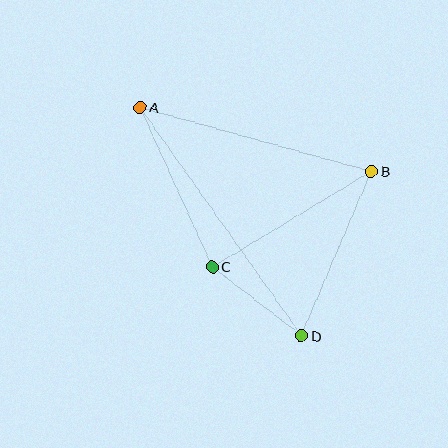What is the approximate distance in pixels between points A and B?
The distance between A and B is approximately 240 pixels.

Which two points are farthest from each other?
Points A and D are farthest from each other.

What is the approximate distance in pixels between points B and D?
The distance between B and D is approximately 178 pixels.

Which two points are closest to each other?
Points C and D are closest to each other.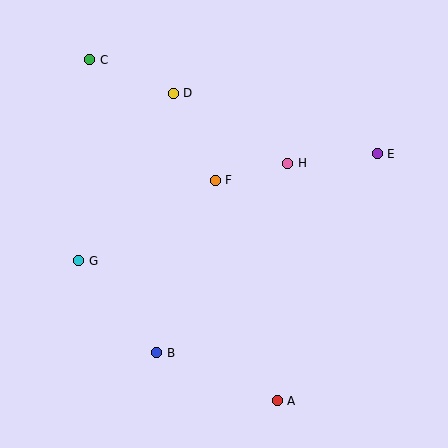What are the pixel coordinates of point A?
Point A is at (277, 401).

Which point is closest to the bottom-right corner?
Point A is closest to the bottom-right corner.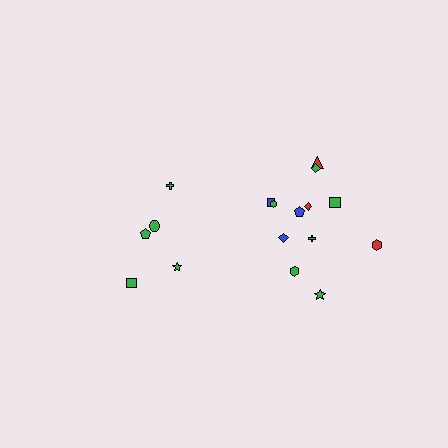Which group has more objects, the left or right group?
The right group.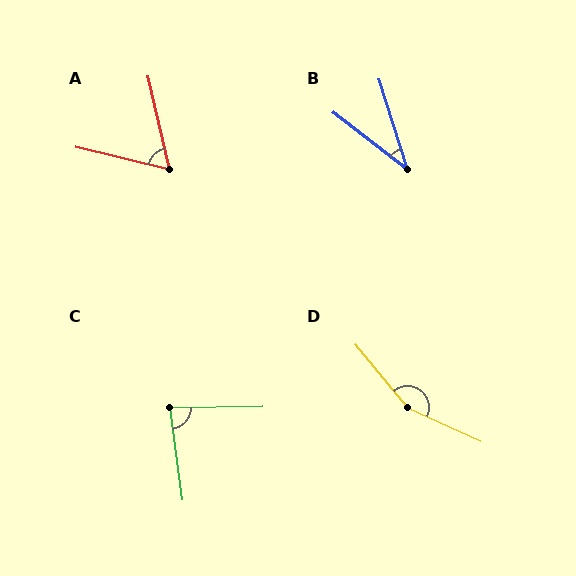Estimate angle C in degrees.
Approximately 83 degrees.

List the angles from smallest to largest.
B (35°), A (63°), C (83°), D (154°).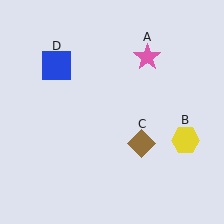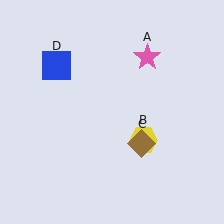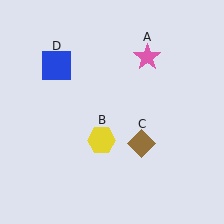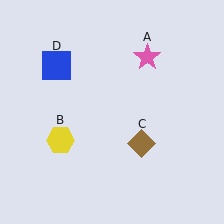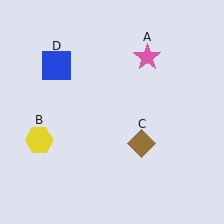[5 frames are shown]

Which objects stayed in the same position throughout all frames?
Pink star (object A) and brown diamond (object C) and blue square (object D) remained stationary.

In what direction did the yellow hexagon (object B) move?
The yellow hexagon (object B) moved left.